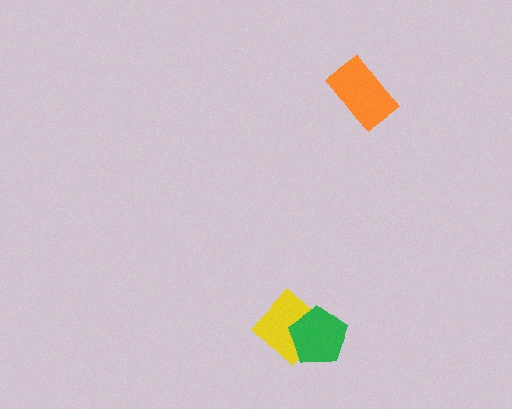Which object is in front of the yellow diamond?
The green pentagon is in front of the yellow diamond.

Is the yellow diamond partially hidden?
Yes, it is partially covered by another shape.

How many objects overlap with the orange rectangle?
0 objects overlap with the orange rectangle.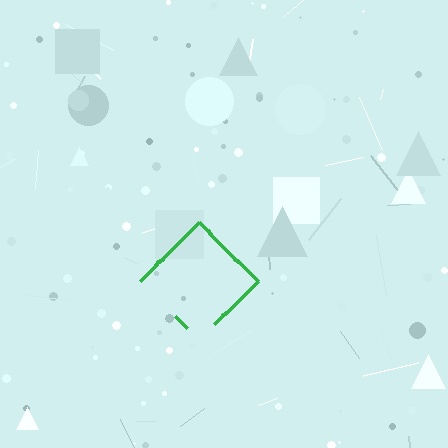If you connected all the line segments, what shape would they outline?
They would outline a diamond.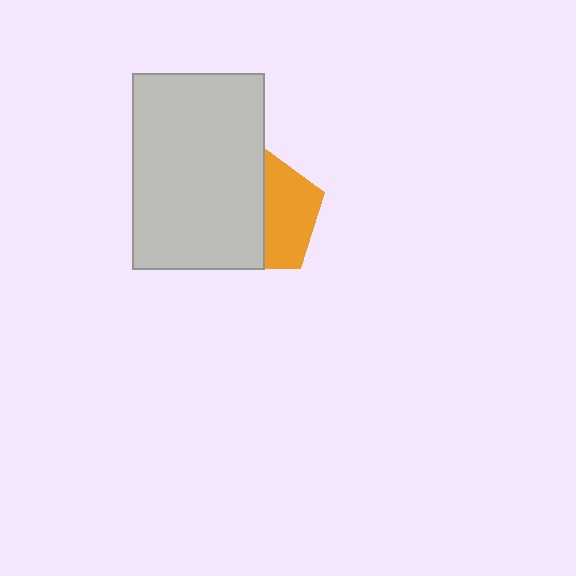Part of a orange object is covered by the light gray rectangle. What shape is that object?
It is a pentagon.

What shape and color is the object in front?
The object in front is a light gray rectangle.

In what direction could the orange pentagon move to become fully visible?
The orange pentagon could move right. That would shift it out from behind the light gray rectangle entirely.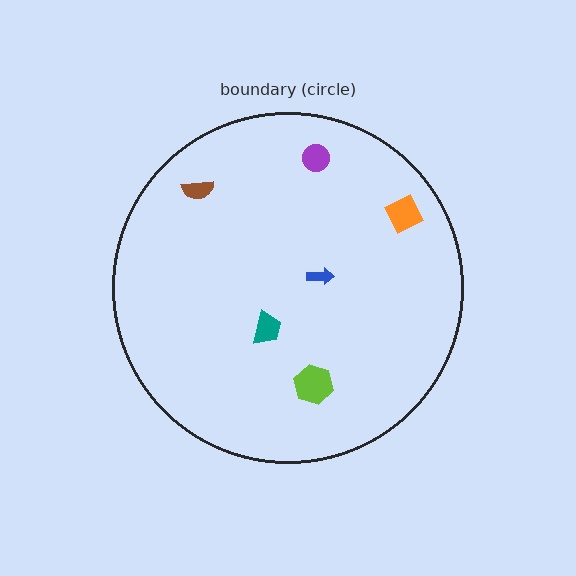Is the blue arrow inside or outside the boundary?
Inside.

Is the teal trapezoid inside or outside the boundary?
Inside.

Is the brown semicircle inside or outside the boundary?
Inside.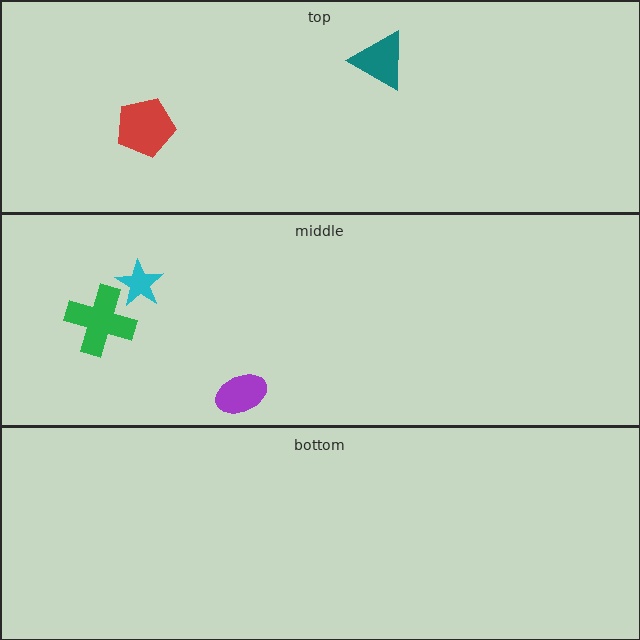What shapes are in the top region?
The red pentagon, the teal triangle.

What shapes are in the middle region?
The purple ellipse, the green cross, the cyan star.